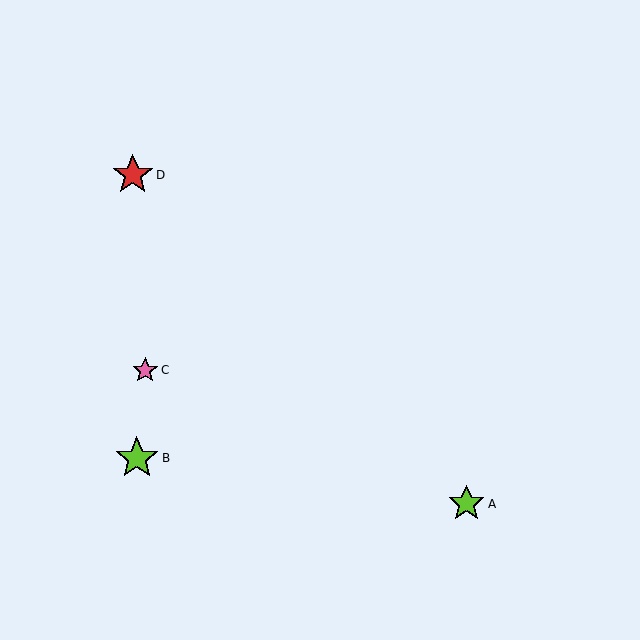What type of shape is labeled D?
Shape D is a red star.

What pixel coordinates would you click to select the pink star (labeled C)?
Click at (145, 370) to select the pink star C.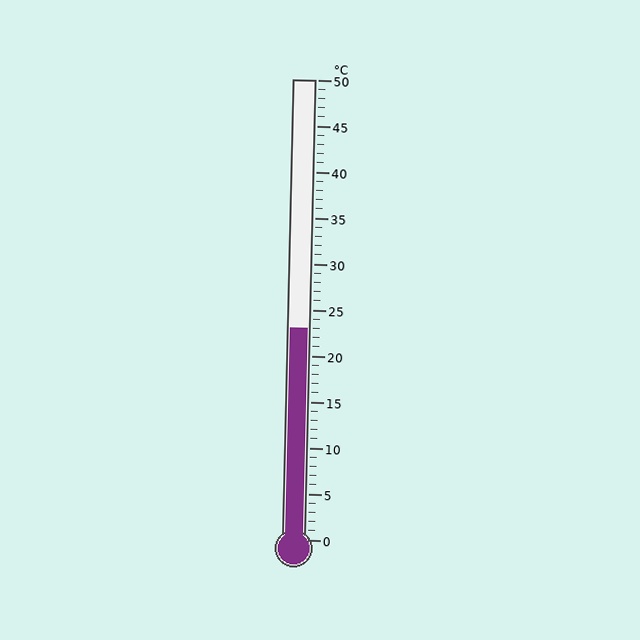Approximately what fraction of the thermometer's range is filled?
The thermometer is filled to approximately 45% of its range.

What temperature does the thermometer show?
The thermometer shows approximately 23°C.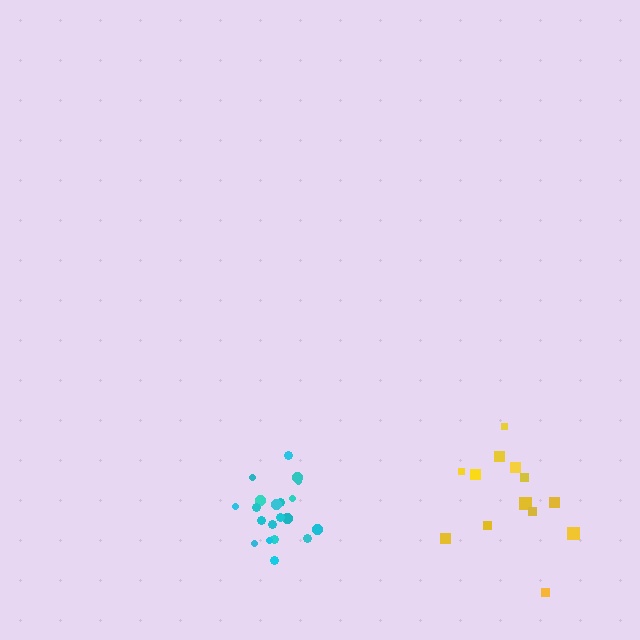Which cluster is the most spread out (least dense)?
Yellow.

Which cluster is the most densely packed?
Cyan.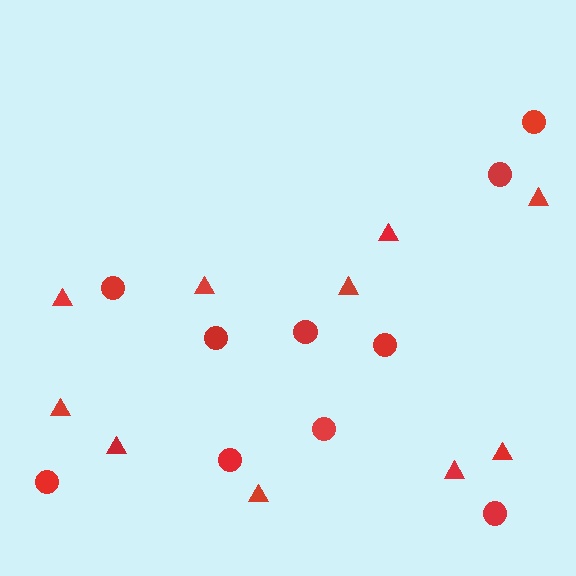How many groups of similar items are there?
There are 2 groups: one group of triangles (10) and one group of circles (10).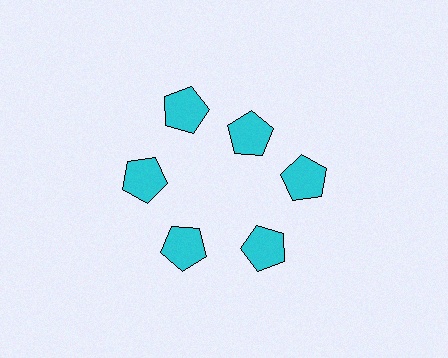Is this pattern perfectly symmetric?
No. The 6 cyan pentagons are arranged in a ring, but one element near the 1 o'clock position is pulled inward toward the center, breaking the 6-fold rotational symmetry.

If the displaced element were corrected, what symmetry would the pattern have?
It would have 6-fold rotational symmetry — the pattern would map onto itself every 60 degrees.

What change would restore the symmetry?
The symmetry would be restored by moving it outward, back onto the ring so that all 6 pentagons sit at equal angles and equal distance from the center.